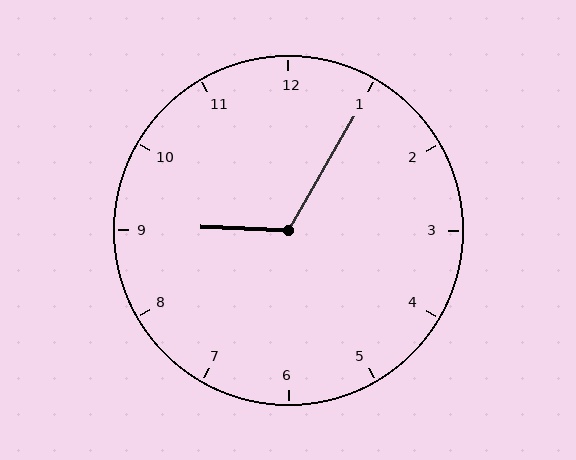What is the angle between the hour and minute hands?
Approximately 118 degrees.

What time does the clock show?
9:05.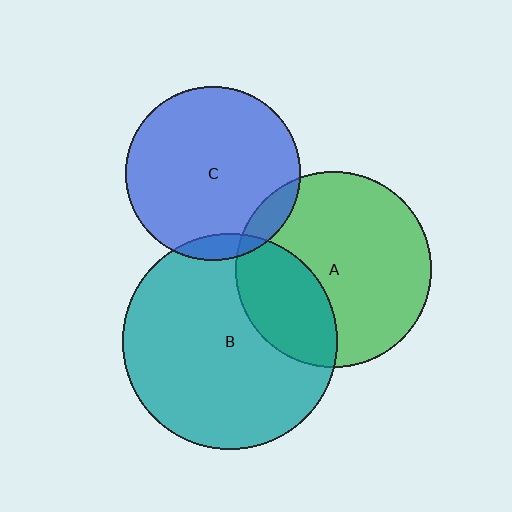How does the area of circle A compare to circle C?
Approximately 1.3 times.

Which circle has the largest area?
Circle B (teal).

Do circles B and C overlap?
Yes.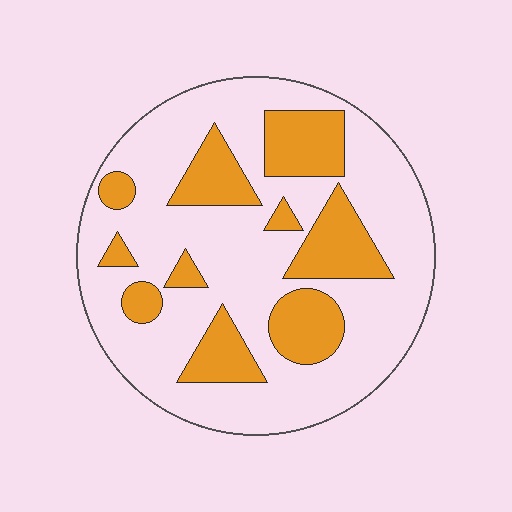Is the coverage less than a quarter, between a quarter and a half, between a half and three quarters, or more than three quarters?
Between a quarter and a half.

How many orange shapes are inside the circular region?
10.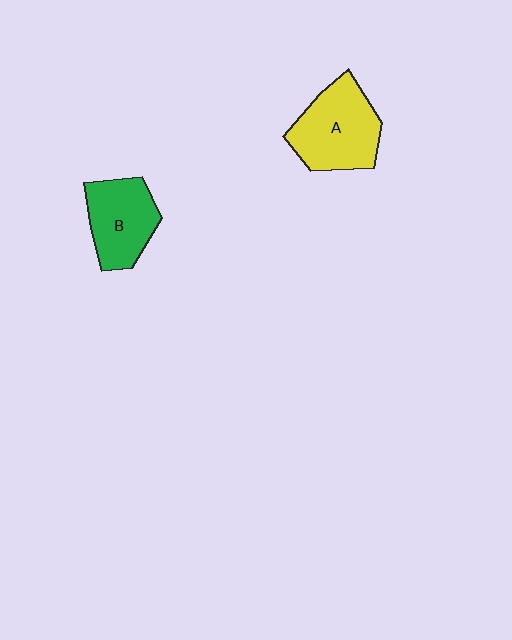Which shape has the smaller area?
Shape B (green).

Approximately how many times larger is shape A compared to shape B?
Approximately 1.2 times.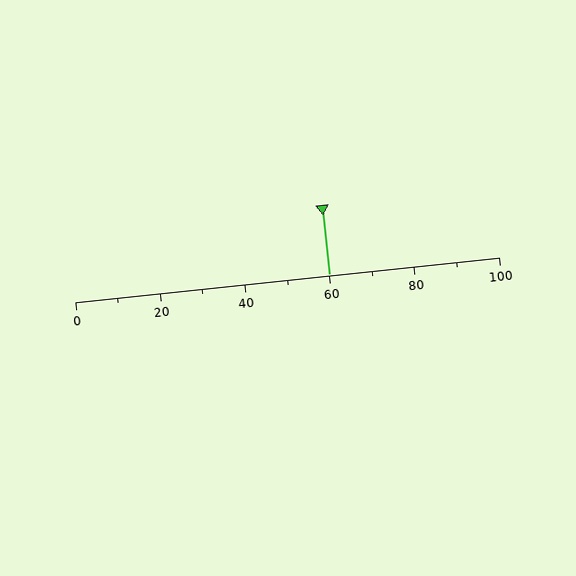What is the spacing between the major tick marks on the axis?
The major ticks are spaced 20 apart.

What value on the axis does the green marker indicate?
The marker indicates approximately 60.